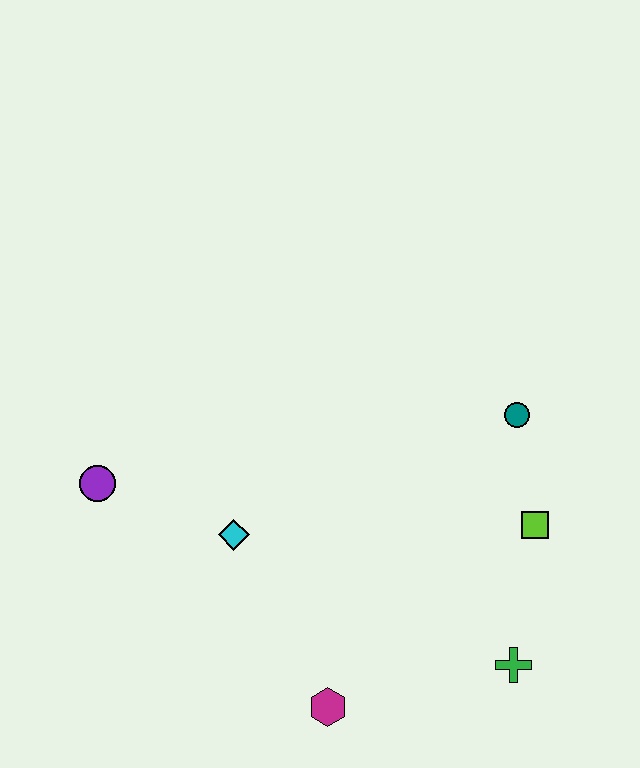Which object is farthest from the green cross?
The purple circle is farthest from the green cross.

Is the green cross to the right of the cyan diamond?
Yes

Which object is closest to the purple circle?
The cyan diamond is closest to the purple circle.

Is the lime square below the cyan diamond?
No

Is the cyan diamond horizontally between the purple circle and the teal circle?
Yes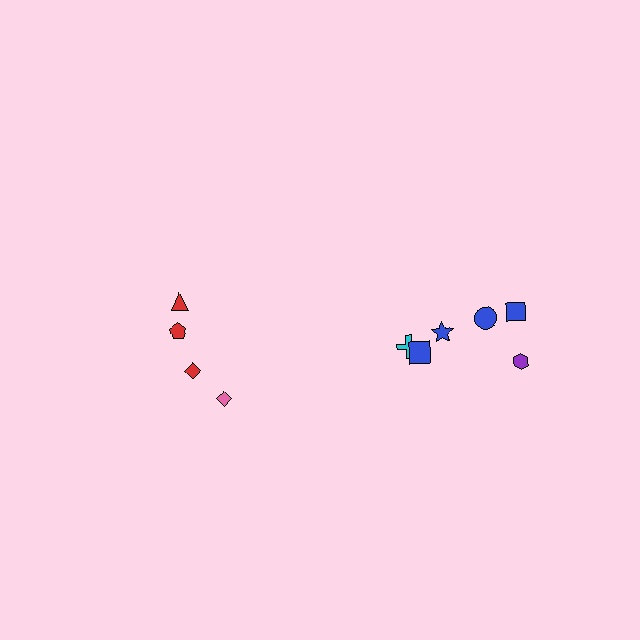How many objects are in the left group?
There are 4 objects.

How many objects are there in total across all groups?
There are 10 objects.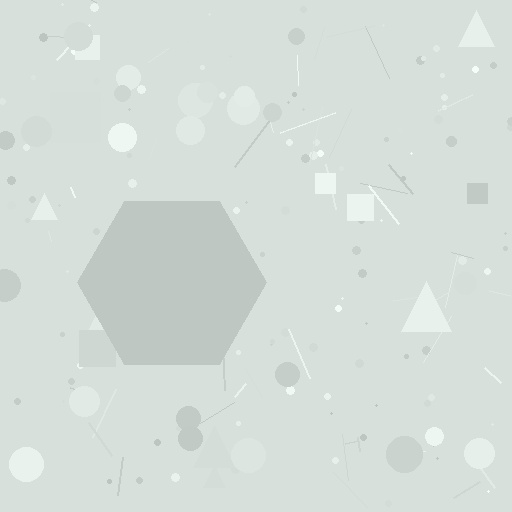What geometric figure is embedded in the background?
A hexagon is embedded in the background.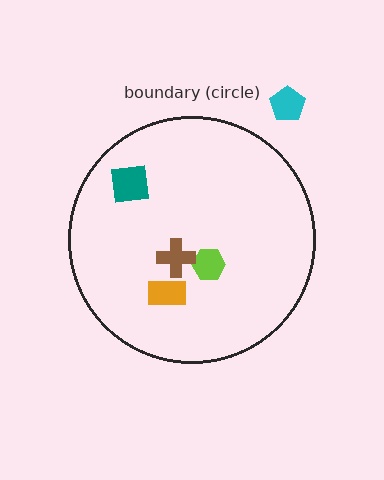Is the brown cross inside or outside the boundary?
Inside.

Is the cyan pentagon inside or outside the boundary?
Outside.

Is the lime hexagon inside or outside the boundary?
Inside.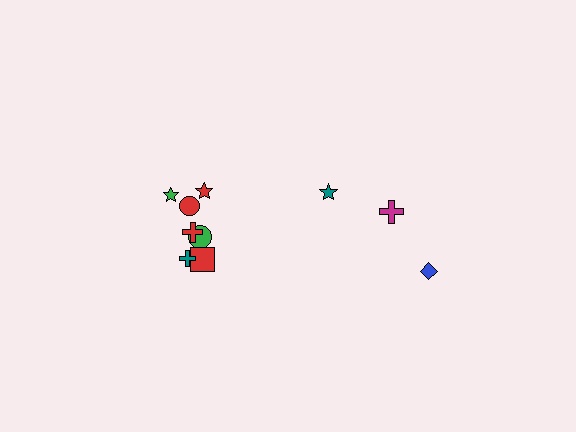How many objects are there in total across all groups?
There are 10 objects.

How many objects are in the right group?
There are 3 objects.